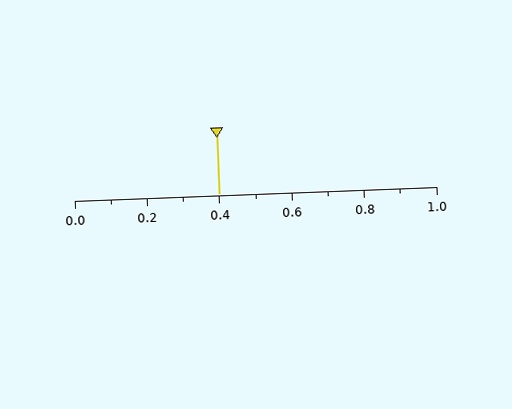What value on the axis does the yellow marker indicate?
The marker indicates approximately 0.4.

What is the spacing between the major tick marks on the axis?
The major ticks are spaced 0.2 apart.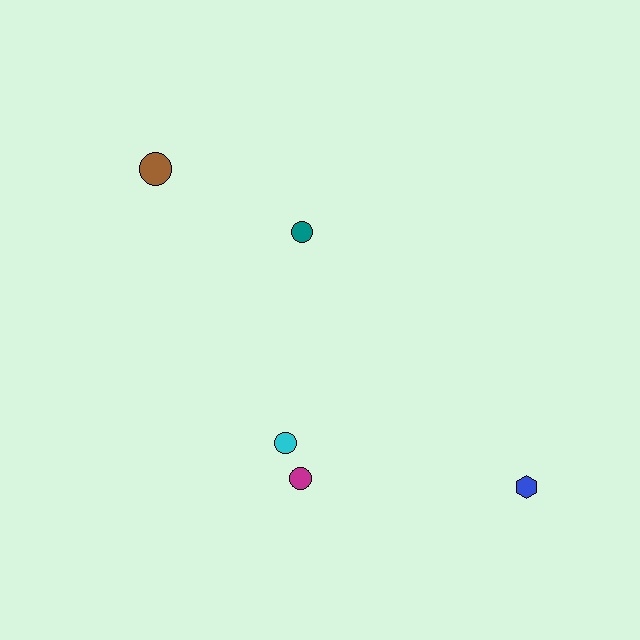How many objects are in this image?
There are 5 objects.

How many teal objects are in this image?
There is 1 teal object.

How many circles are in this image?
There are 4 circles.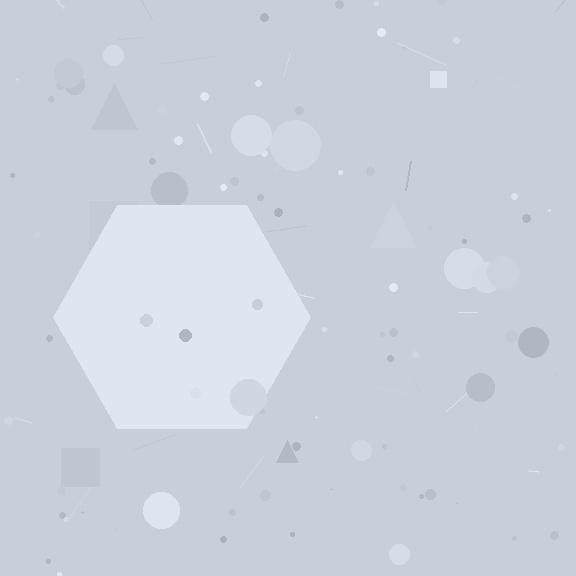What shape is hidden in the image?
A hexagon is hidden in the image.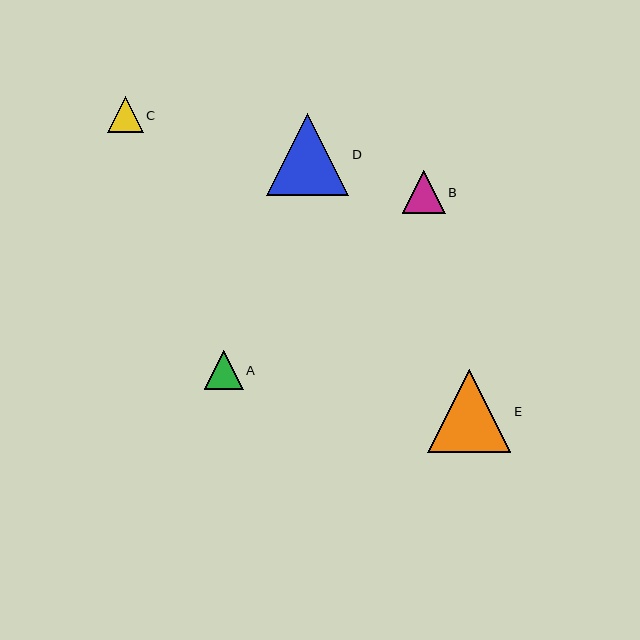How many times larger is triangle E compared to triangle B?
Triangle E is approximately 1.9 times the size of triangle B.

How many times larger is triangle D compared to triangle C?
Triangle D is approximately 2.3 times the size of triangle C.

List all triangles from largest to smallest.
From largest to smallest: E, D, B, A, C.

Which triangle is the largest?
Triangle E is the largest with a size of approximately 83 pixels.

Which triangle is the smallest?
Triangle C is the smallest with a size of approximately 36 pixels.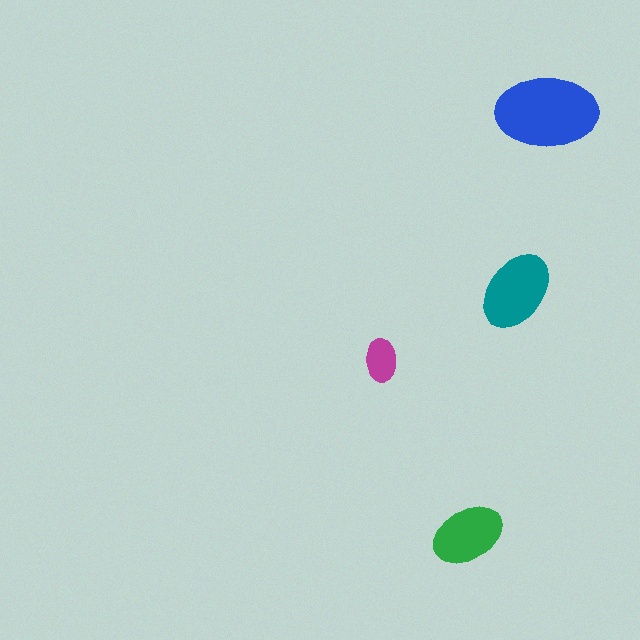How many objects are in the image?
There are 4 objects in the image.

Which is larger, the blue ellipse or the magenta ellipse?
The blue one.